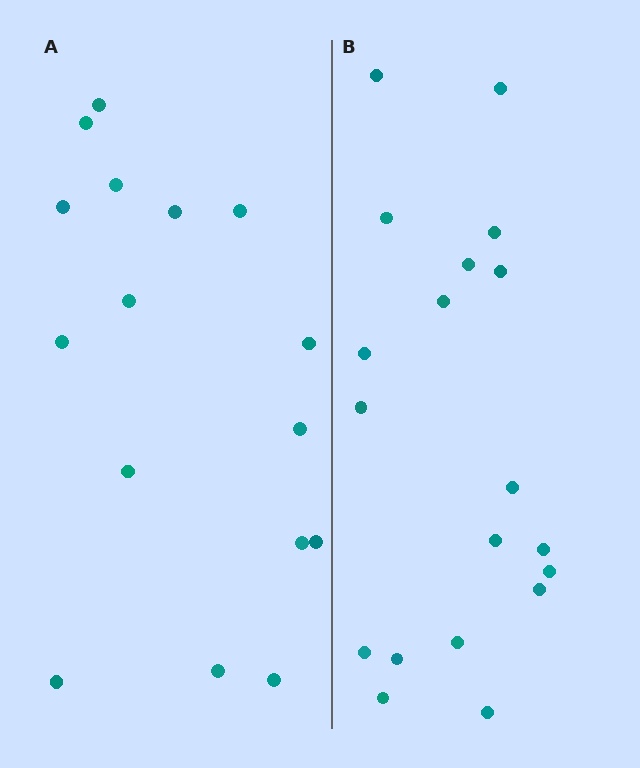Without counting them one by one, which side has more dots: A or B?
Region B (the right region) has more dots.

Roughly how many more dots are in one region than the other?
Region B has just a few more — roughly 2 or 3 more dots than region A.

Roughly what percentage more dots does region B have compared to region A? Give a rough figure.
About 20% more.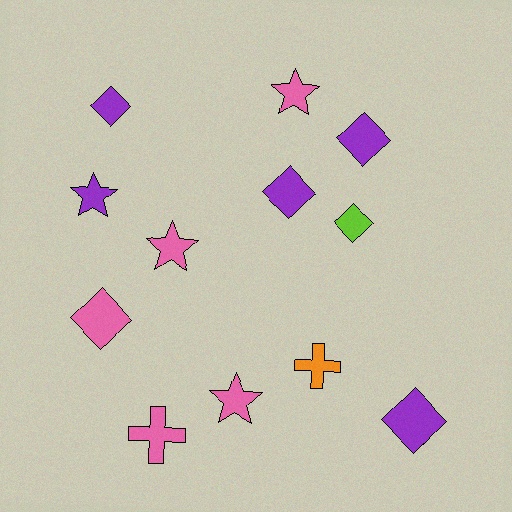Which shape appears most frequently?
Diamond, with 6 objects.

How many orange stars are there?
There are no orange stars.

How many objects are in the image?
There are 12 objects.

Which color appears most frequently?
Pink, with 5 objects.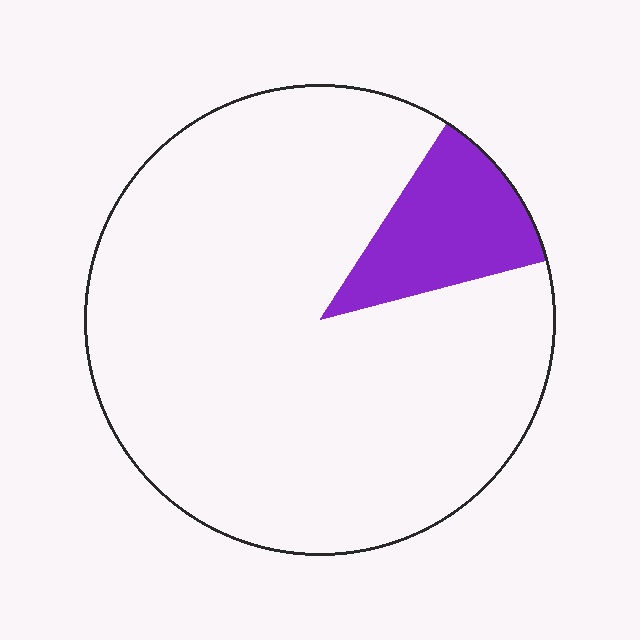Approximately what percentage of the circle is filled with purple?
Approximately 10%.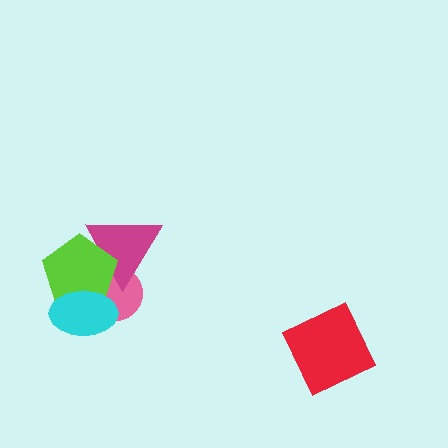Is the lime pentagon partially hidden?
Yes, it is partially covered by another shape.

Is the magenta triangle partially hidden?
Yes, it is partially covered by another shape.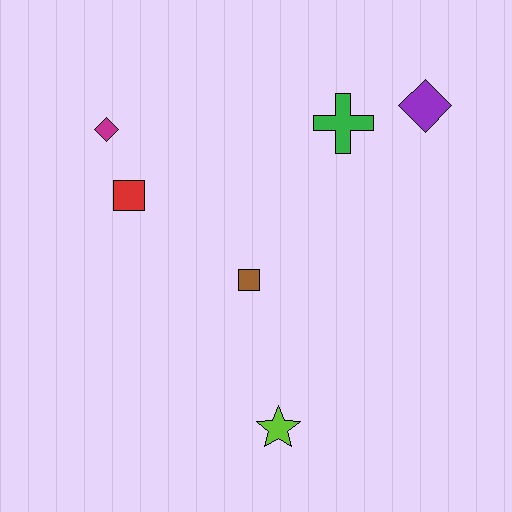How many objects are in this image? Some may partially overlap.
There are 6 objects.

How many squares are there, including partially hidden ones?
There are 2 squares.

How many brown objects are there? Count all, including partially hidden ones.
There is 1 brown object.